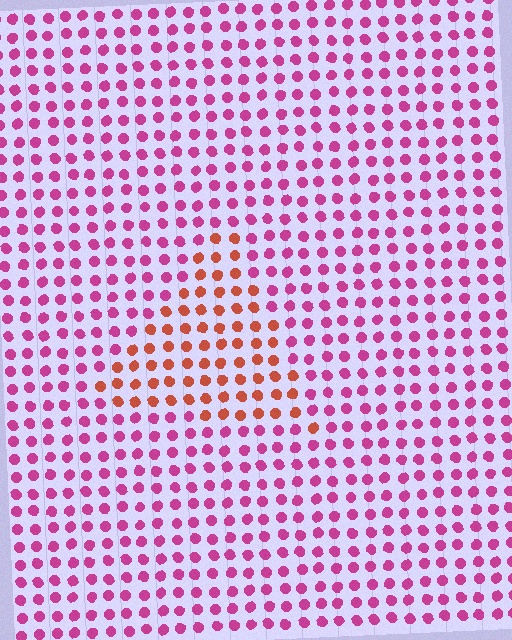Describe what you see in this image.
The image is filled with small magenta elements in a uniform arrangement. A triangle-shaped region is visible where the elements are tinted to a slightly different hue, forming a subtle color boundary.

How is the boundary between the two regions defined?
The boundary is defined purely by a slight shift in hue (about 47 degrees). Spacing, size, and orientation are identical on both sides.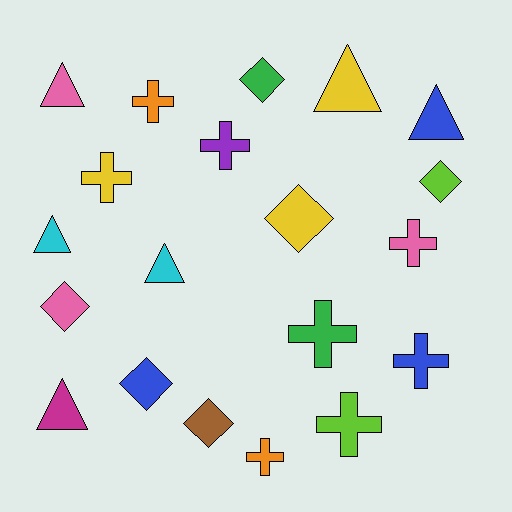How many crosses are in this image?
There are 8 crosses.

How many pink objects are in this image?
There are 3 pink objects.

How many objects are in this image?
There are 20 objects.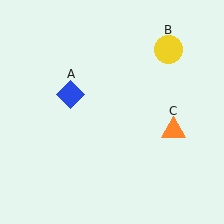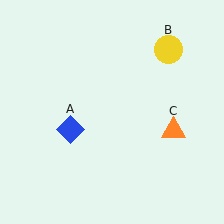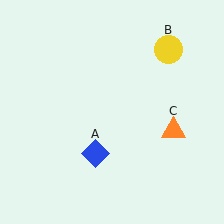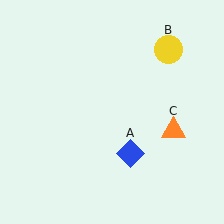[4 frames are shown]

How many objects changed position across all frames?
1 object changed position: blue diamond (object A).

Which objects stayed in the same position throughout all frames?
Yellow circle (object B) and orange triangle (object C) remained stationary.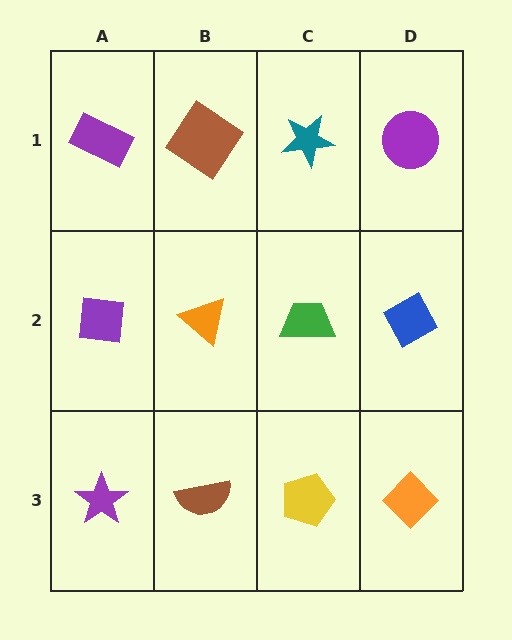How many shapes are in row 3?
4 shapes.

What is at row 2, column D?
A blue diamond.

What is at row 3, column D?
An orange diamond.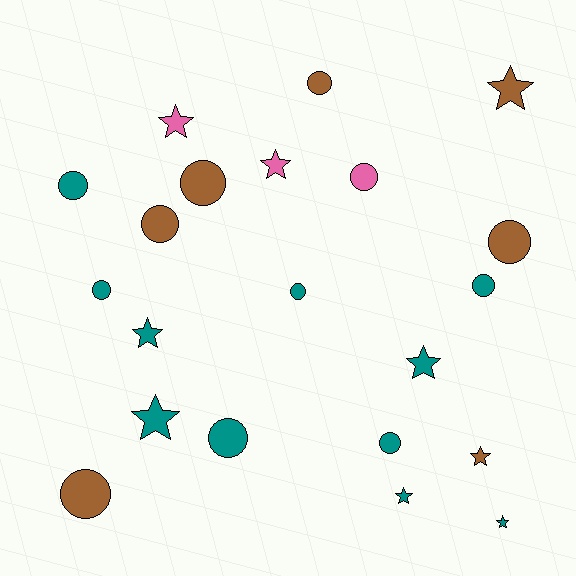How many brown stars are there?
There are 2 brown stars.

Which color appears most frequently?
Teal, with 11 objects.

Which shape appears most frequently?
Circle, with 12 objects.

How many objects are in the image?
There are 21 objects.